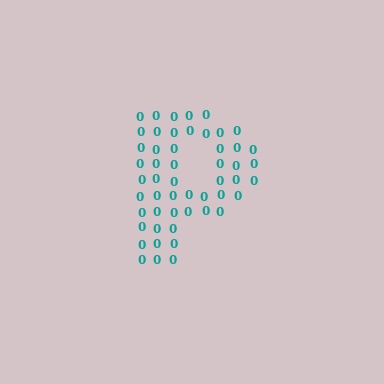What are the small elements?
The small elements are digit 0's.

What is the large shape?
The large shape is the letter P.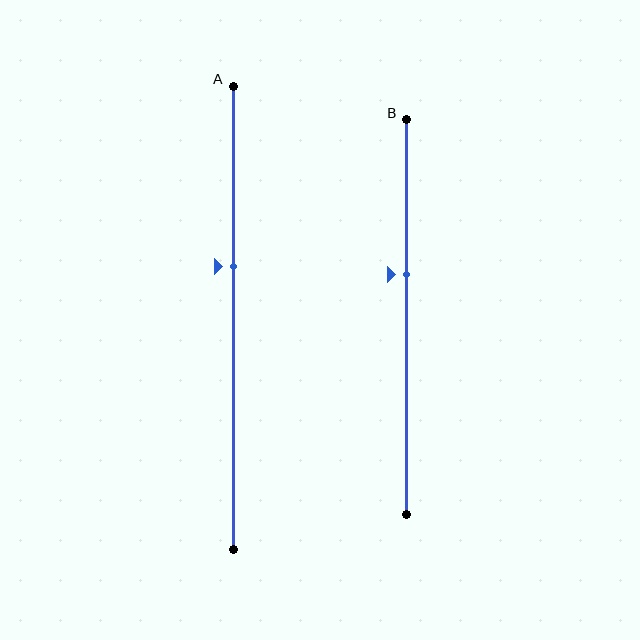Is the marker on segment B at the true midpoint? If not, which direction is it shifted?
No, the marker on segment B is shifted upward by about 11% of the segment length.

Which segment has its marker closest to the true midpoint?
Segment B has its marker closest to the true midpoint.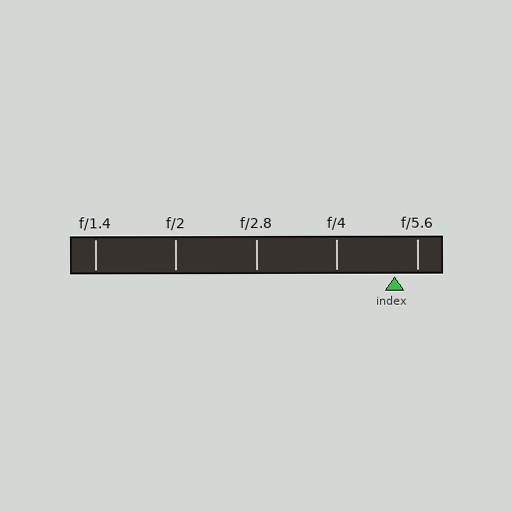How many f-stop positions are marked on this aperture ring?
There are 5 f-stop positions marked.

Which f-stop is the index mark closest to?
The index mark is closest to f/5.6.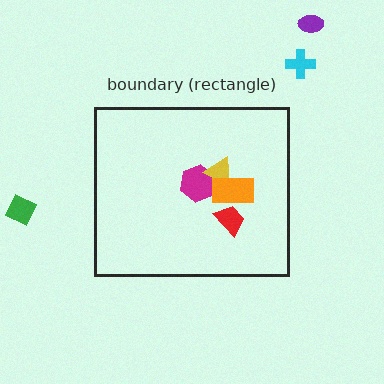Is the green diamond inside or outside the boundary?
Outside.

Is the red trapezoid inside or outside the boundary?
Inside.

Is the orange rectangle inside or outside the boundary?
Inside.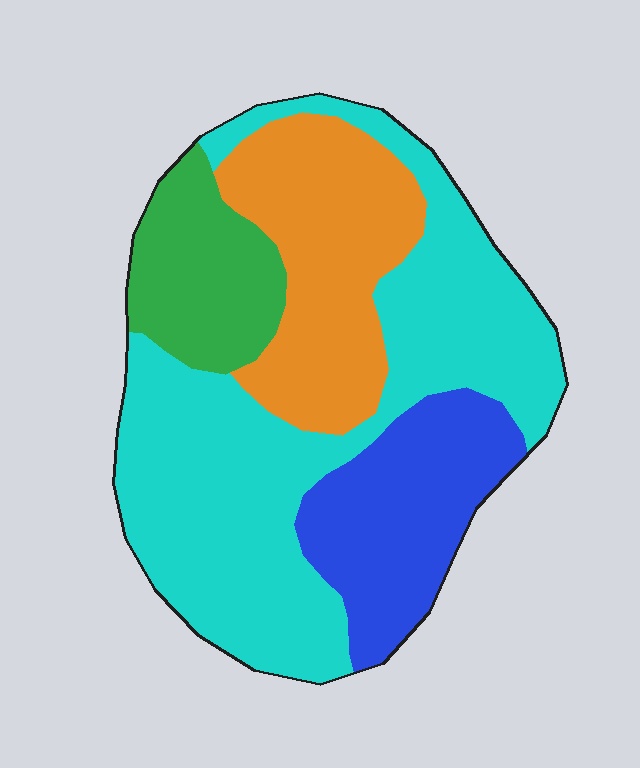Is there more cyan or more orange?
Cyan.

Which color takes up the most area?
Cyan, at roughly 45%.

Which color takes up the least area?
Green, at roughly 15%.